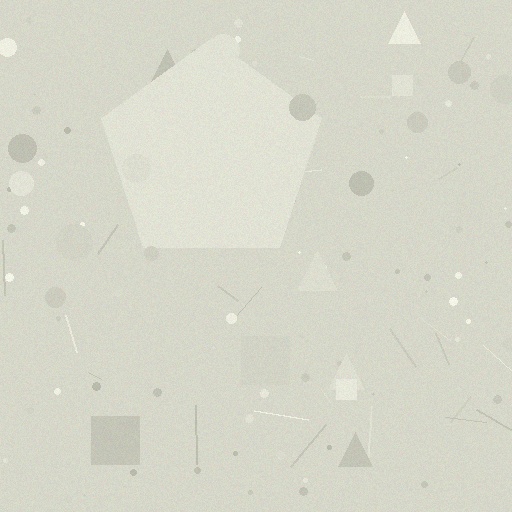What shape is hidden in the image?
A pentagon is hidden in the image.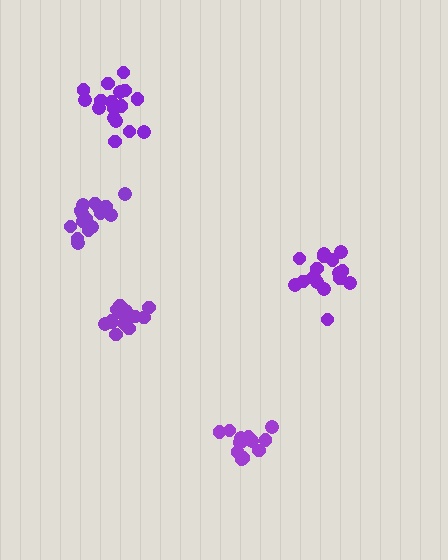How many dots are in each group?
Group 1: 14 dots, Group 2: 17 dots, Group 3: 13 dots, Group 4: 19 dots, Group 5: 19 dots (82 total).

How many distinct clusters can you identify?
There are 5 distinct clusters.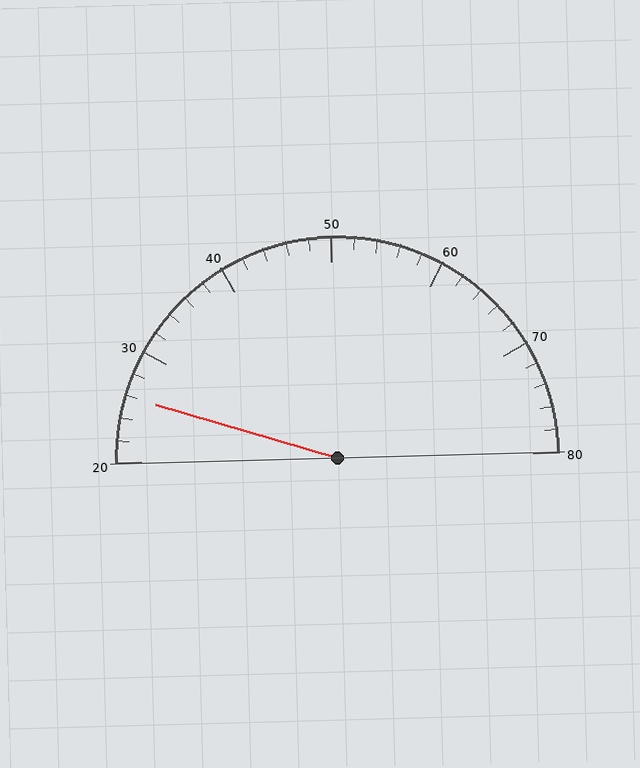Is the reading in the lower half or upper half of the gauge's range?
The reading is in the lower half of the range (20 to 80).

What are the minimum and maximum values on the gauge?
The gauge ranges from 20 to 80.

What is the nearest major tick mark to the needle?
The nearest major tick mark is 30.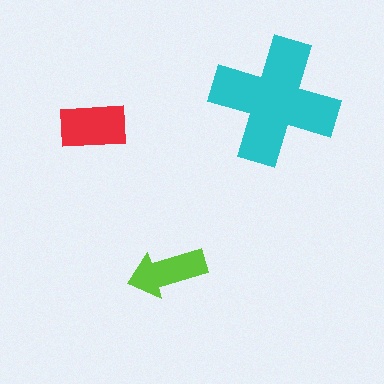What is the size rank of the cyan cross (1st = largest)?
1st.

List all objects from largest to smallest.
The cyan cross, the red rectangle, the lime arrow.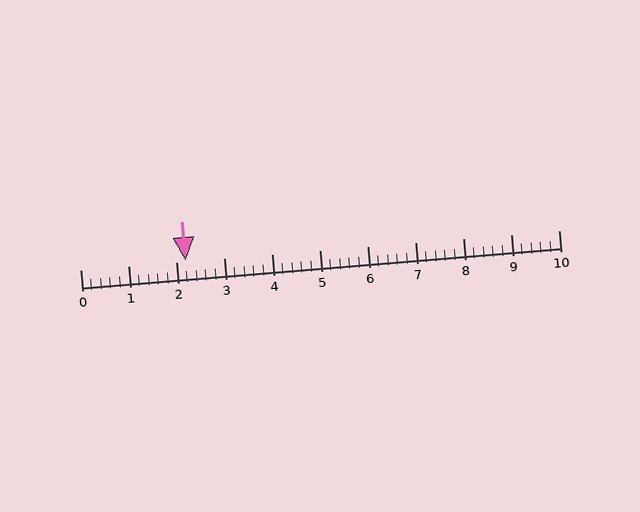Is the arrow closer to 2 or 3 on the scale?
The arrow is closer to 2.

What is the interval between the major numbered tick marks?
The major tick marks are spaced 1 units apart.